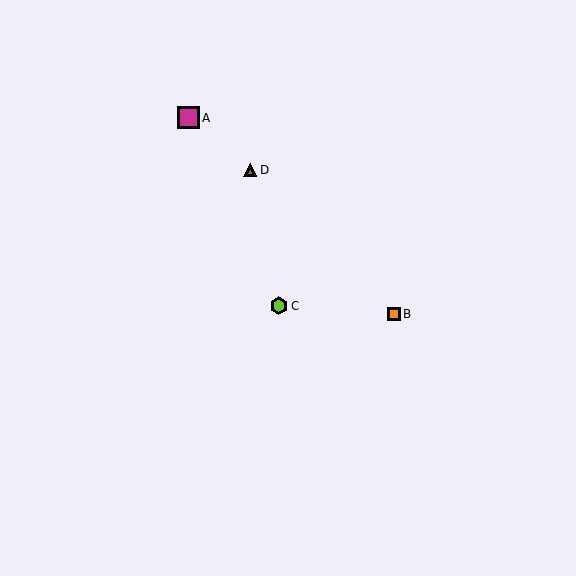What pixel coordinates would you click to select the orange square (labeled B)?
Click at (394, 314) to select the orange square B.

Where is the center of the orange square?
The center of the orange square is at (394, 314).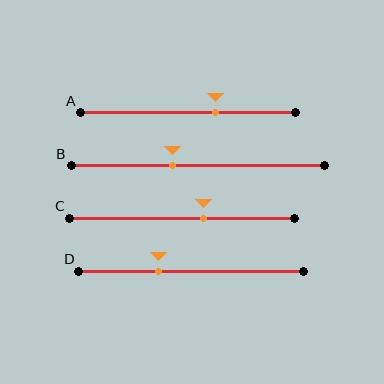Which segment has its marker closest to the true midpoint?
Segment C has its marker closest to the true midpoint.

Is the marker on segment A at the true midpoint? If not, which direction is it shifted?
No, the marker on segment A is shifted to the right by about 13% of the segment length.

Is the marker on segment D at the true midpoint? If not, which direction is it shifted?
No, the marker on segment D is shifted to the left by about 14% of the segment length.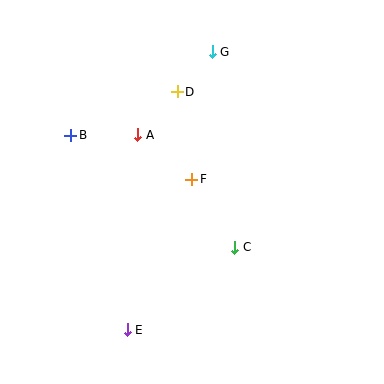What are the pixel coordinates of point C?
Point C is at (235, 247).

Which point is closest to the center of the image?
Point F at (192, 179) is closest to the center.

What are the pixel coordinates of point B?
Point B is at (71, 135).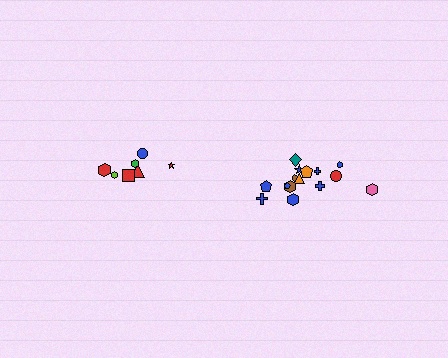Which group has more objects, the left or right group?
The right group.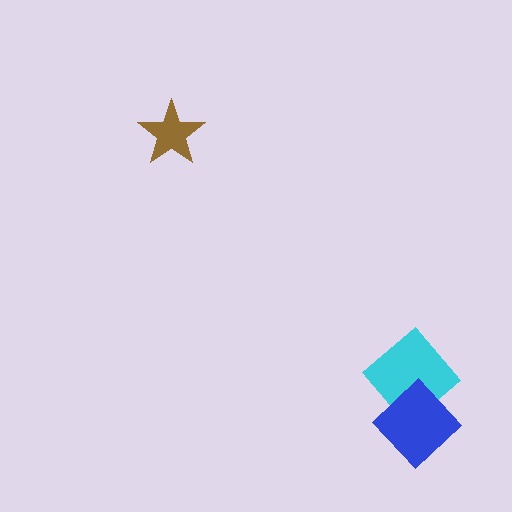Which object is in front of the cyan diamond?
The blue diamond is in front of the cyan diamond.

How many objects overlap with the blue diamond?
1 object overlaps with the blue diamond.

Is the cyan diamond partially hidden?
Yes, it is partially covered by another shape.